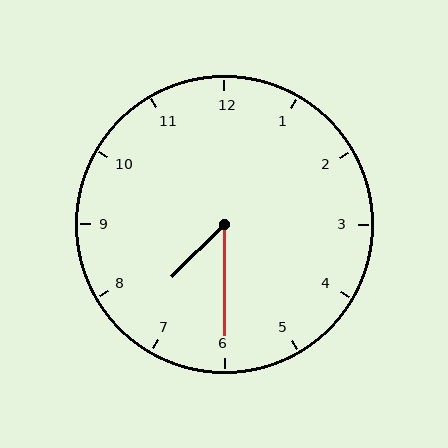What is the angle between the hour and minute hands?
Approximately 45 degrees.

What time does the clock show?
7:30.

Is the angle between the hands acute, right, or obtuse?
It is acute.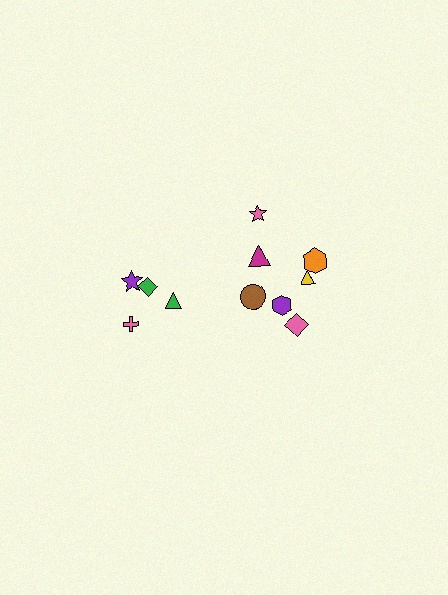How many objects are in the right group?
There are 7 objects.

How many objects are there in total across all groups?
There are 11 objects.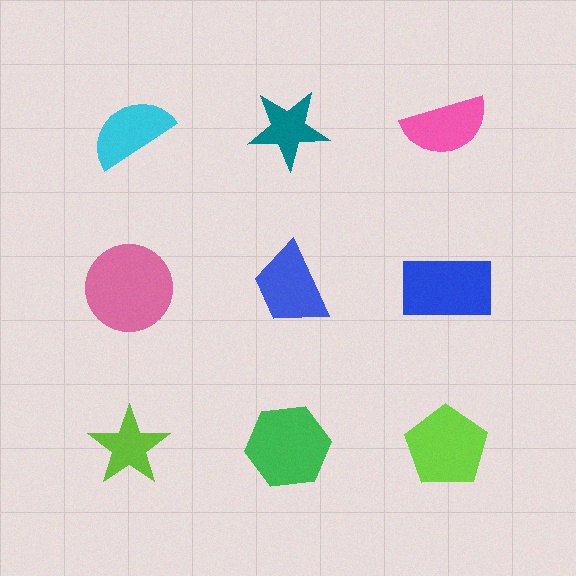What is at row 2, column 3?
A blue rectangle.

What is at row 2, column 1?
A pink circle.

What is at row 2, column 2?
A blue trapezoid.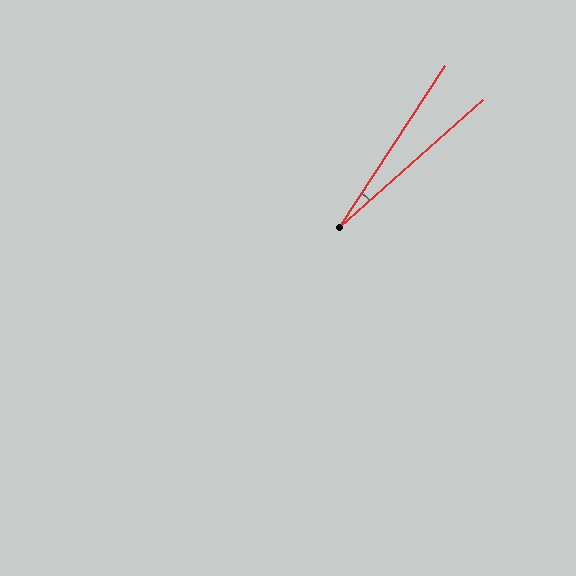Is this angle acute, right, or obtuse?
It is acute.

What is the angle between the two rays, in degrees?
Approximately 15 degrees.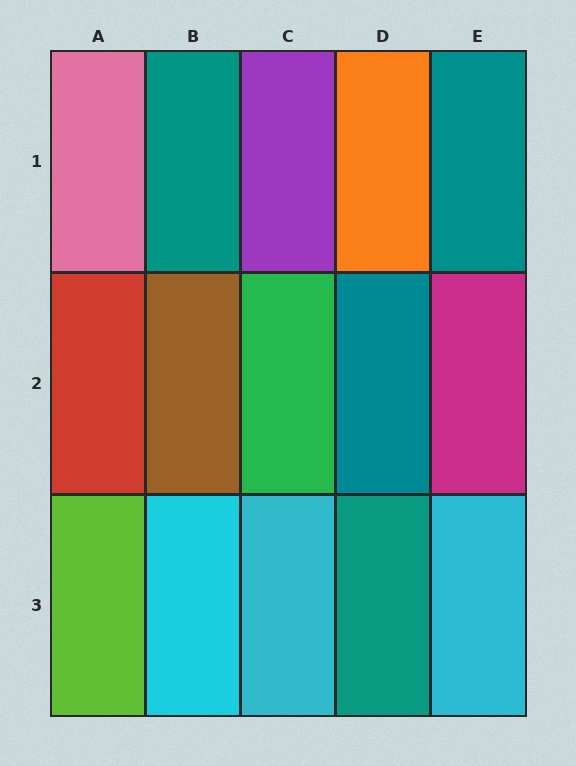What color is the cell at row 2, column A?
Red.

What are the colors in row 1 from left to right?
Pink, teal, purple, orange, teal.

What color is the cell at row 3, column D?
Teal.